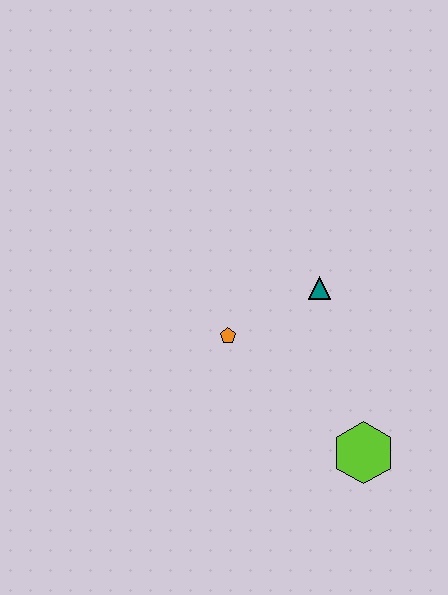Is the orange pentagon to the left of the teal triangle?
Yes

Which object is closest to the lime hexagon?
The teal triangle is closest to the lime hexagon.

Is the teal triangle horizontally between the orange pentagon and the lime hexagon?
Yes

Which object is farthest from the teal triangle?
The lime hexagon is farthest from the teal triangle.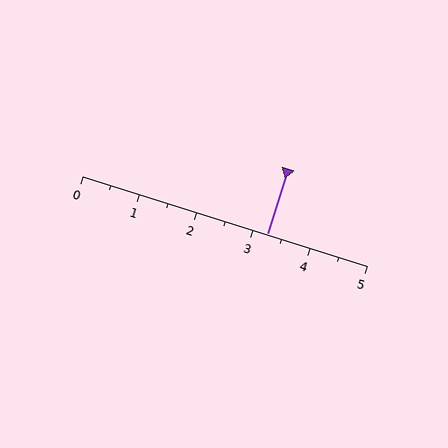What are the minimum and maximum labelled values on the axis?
The axis runs from 0 to 5.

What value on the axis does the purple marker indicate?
The marker indicates approximately 3.2.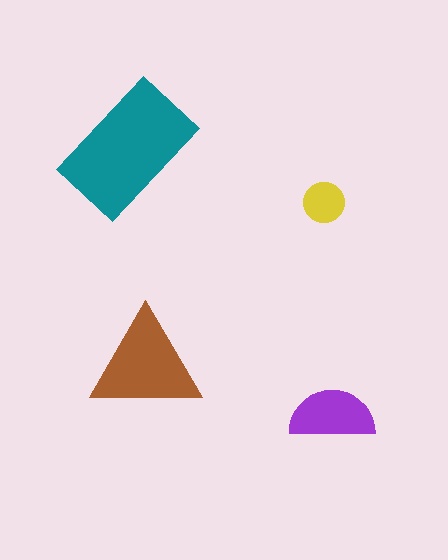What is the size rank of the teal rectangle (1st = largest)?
1st.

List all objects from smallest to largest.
The yellow circle, the purple semicircle, the brown triangle, the teal rectangle.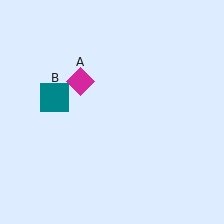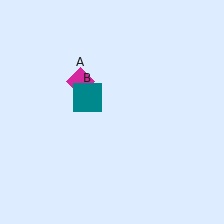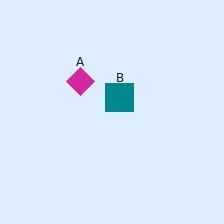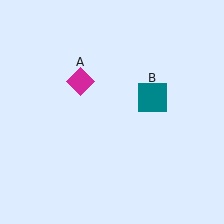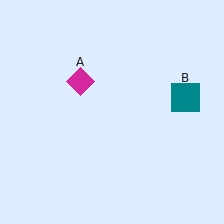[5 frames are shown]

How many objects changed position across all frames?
1 object changed position: teal square (object B).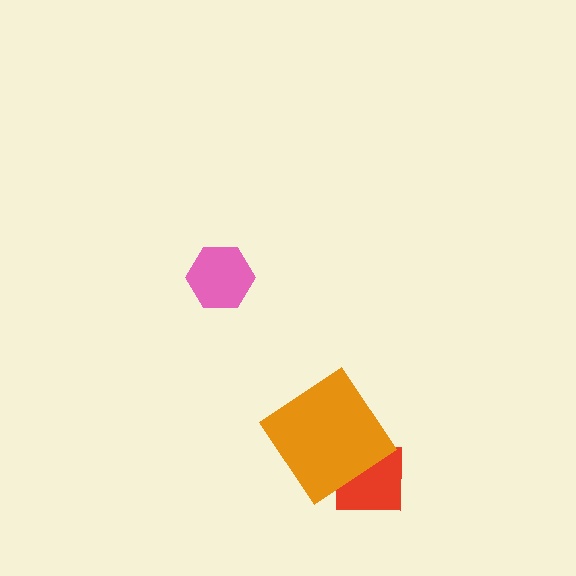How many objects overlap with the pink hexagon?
0 objects overlap with the pink hexagon.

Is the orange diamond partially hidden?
No, no other shape covers it.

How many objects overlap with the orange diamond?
1 object overlaps with the orange diamond.